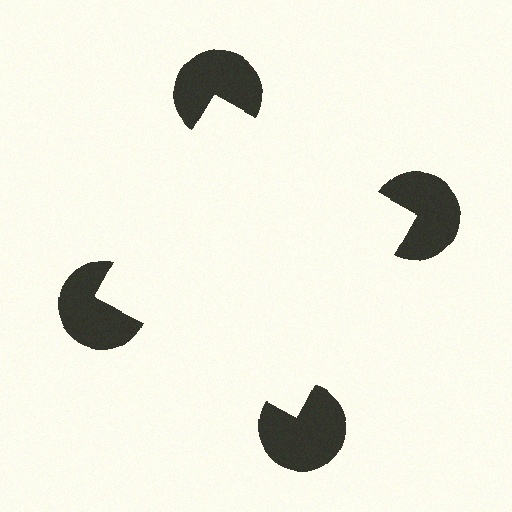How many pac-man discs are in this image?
There are 4 — one at each vertex of the illusory square.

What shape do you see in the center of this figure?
An illusory square — its edges are inferred from the aligned wedge cuts in the pac-man discs, not physically drawn.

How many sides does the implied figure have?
4 sides.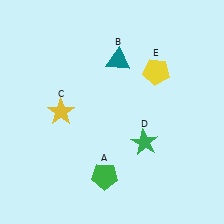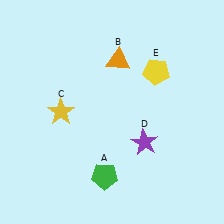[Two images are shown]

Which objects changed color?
B changed from teal to orange. D changed from green to purple.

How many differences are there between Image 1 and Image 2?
There are 2 differences between the two images.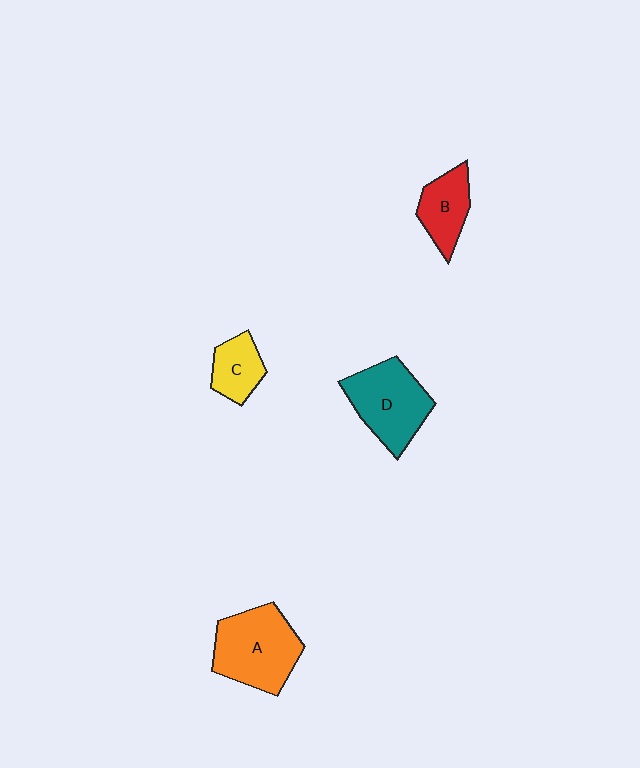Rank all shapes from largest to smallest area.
From largest to smallest: A (orange), D (teal), B (red), C (yellow).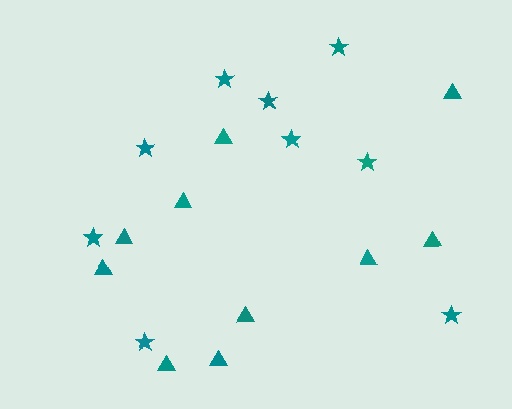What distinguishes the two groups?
There are 2 groups: one group of triangles (10) and one group of stars (9).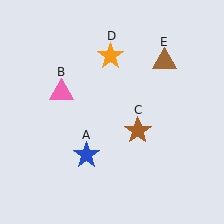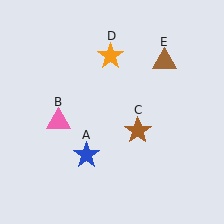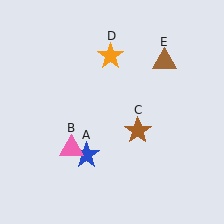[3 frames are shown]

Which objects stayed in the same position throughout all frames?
Blue star (object A) and brown star (object C) and orange star (object D) and brown triangle (object E) remained stationary.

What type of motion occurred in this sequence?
The pink triangle (object B) rotated counterclockwise around the center of the scene.